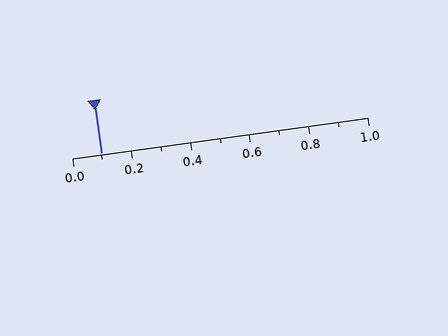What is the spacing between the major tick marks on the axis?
The major ticks are spaced 0.2 apart.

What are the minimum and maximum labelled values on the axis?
The axis runs from 0.0 to 1.0.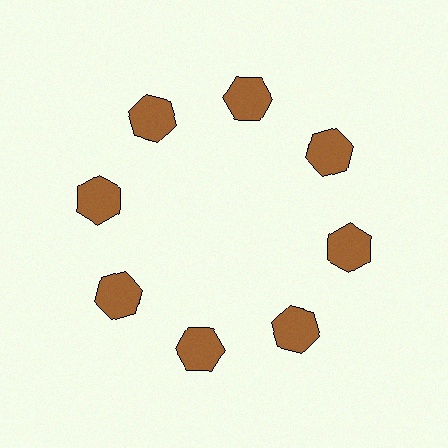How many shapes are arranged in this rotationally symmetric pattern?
There are 8 shapes, arranged in 8 groups of 1.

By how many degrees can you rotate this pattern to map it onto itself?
The pattern maps onto itself every 45 degrees of rotation.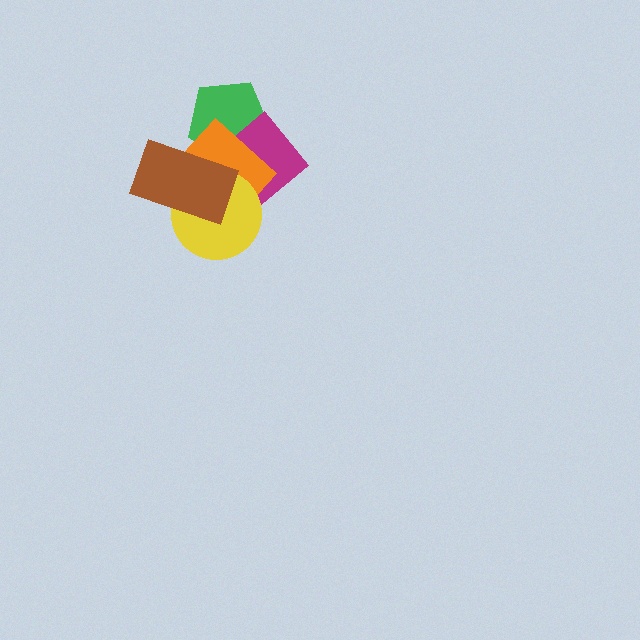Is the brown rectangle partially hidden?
No, no other shape covers it.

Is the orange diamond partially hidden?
Yes, it is partially covered by another shape.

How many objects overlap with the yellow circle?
3 objects overlap with the yellow circle.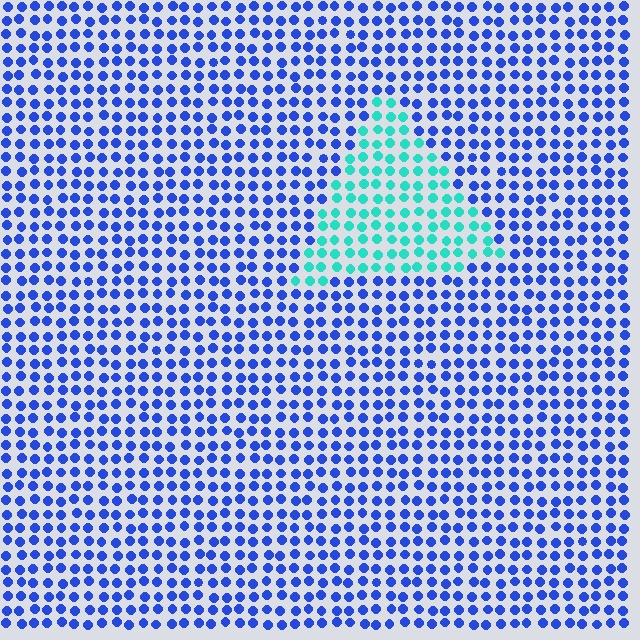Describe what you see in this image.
The image is filled with small blue elements in a uniform arrangement. A triangle-shaped region is visible where the elements are tinted to a slightly different hue, forming a subtle color boundary.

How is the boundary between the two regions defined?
The boundary is defined purely by a slight shift in hue (about 58 degrees). Spacing, size, and orientation are identical on both sides.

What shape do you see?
I see a triangle.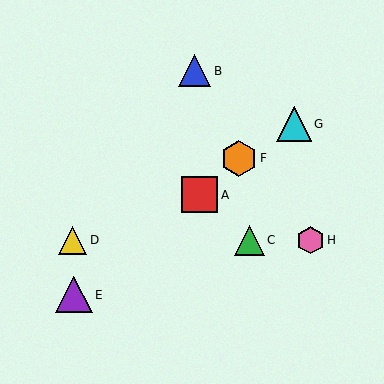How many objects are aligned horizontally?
3 objects (C, D, H) are aligned horizontally.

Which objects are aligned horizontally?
Objects C, D, H are aligned horizontally.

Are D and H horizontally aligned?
Yes, both are at y≈240.